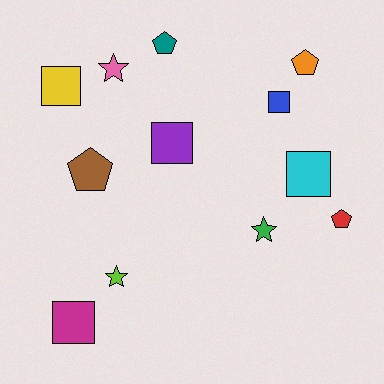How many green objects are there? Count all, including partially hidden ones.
There is 1 green object.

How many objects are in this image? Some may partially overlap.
There are 12 objects.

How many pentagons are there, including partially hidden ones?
There are 4 pentagons.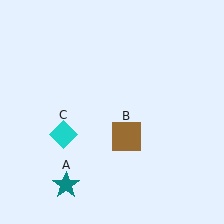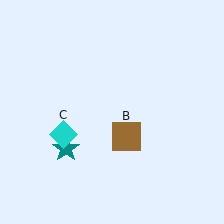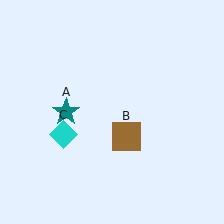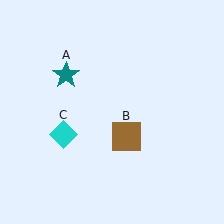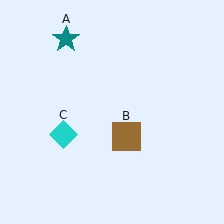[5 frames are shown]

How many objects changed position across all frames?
1 object changed position: teal star (object A).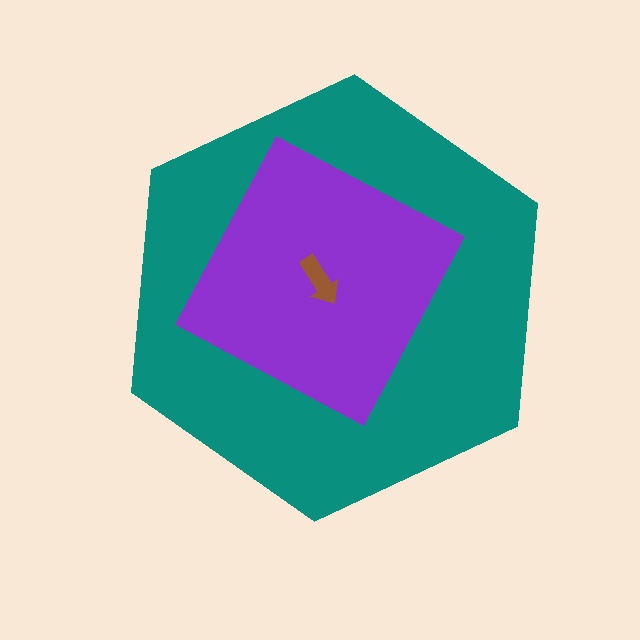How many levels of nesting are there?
3.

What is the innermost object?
The brown arrow.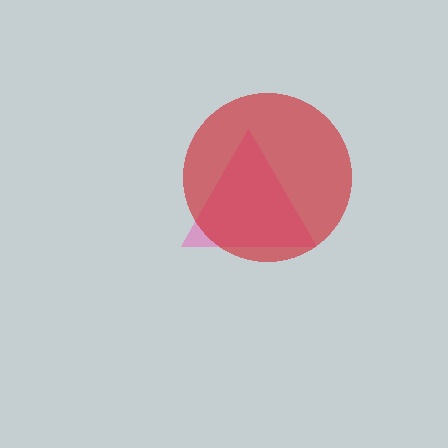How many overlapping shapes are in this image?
There are 2 overlapping shapes in the image.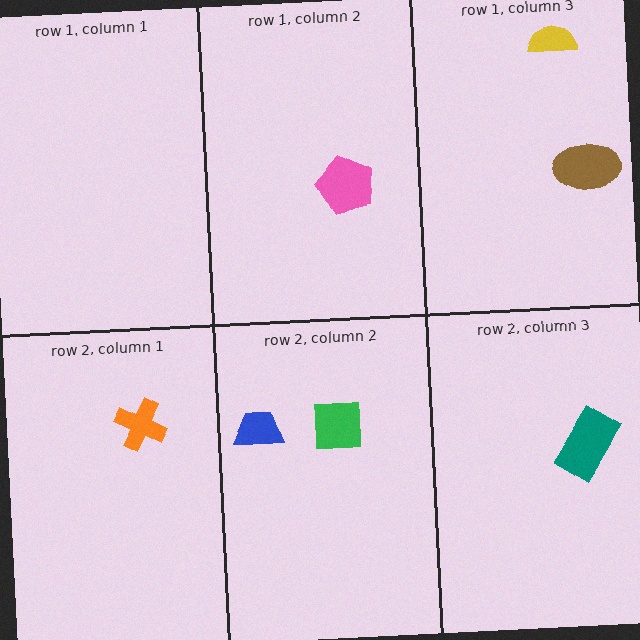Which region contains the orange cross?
The row 2, column 1 region.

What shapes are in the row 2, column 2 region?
The green square, the blue trapezoid.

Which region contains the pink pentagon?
The row 1, column 2 region.